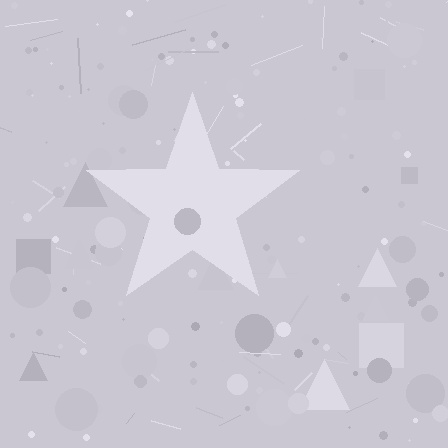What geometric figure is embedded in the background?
A star is embedded in the background.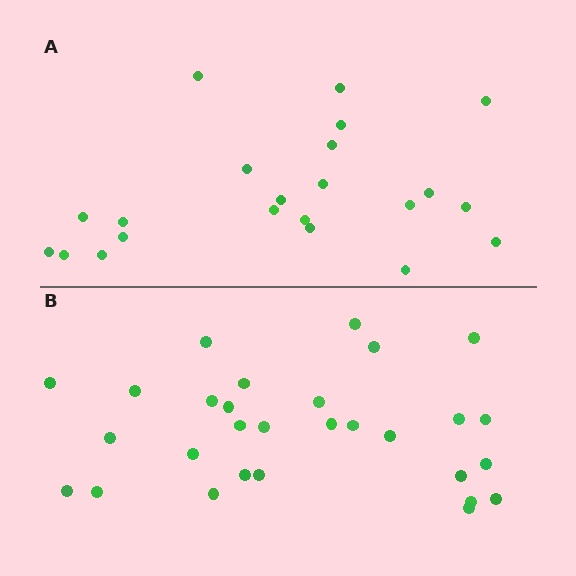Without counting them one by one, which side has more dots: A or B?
Region B (the bottom region) has more dots.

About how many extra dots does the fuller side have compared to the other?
Region B has roughly 8 or so more dots than region A.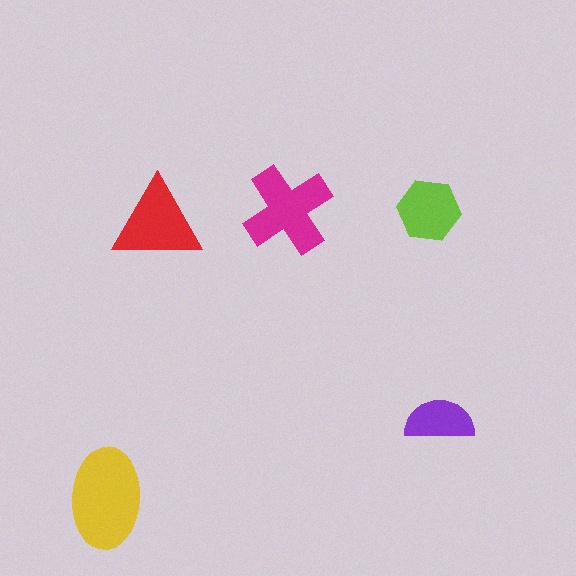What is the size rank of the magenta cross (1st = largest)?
2nd.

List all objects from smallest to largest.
The purple semicircle, the lime hexagon, the red triangle, the magenta cross, the yellow ellipse.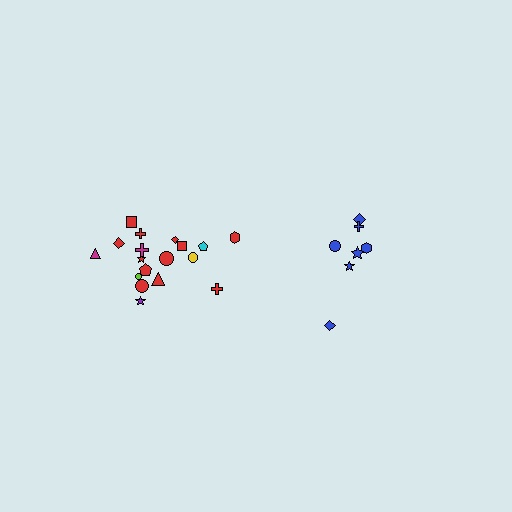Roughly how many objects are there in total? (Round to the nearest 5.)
Roughly 25 objects in total.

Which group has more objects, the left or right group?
The left group.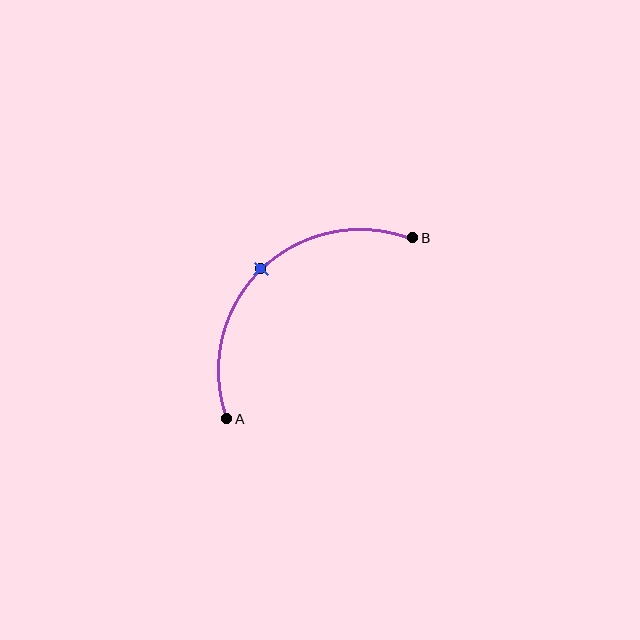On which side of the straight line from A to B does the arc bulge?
The arc bulges above and to the left of the straight line connecting A and B.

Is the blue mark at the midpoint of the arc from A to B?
Yes. The blue mark lies on the arc at equal arc-length from both A and B — it is the arc midpoint.